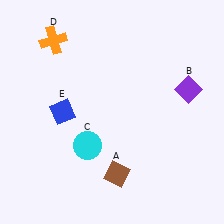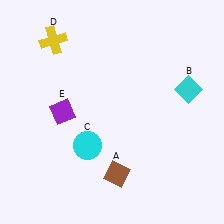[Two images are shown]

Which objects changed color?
B changed from purple to cyan. D changed from orange to yellow. E changed from blue to purple.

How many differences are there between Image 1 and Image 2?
There are 3 differences between the two images.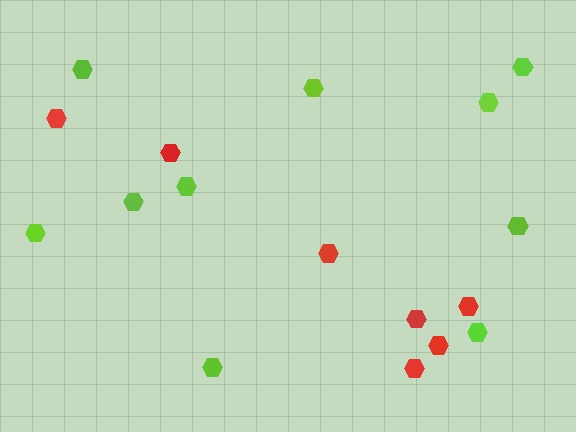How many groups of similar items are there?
There are 2 groups: one group of lime hexagons (10) and one group of red hexagons (7).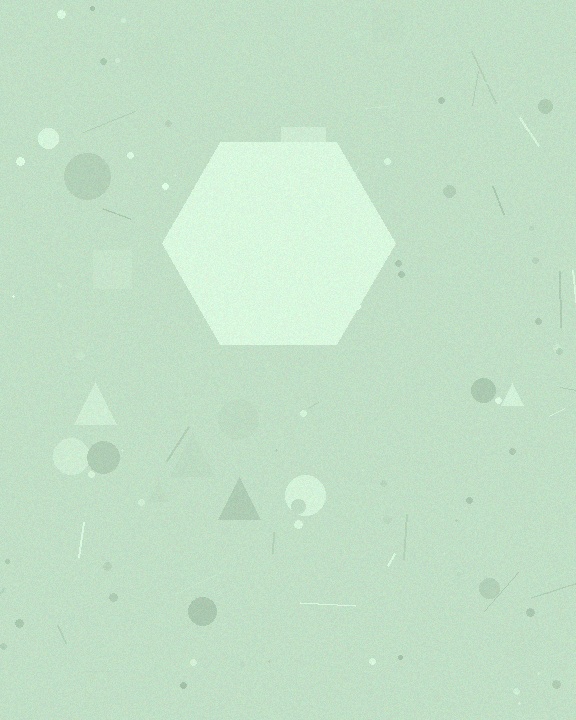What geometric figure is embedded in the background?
A hexagon is embedded in the background.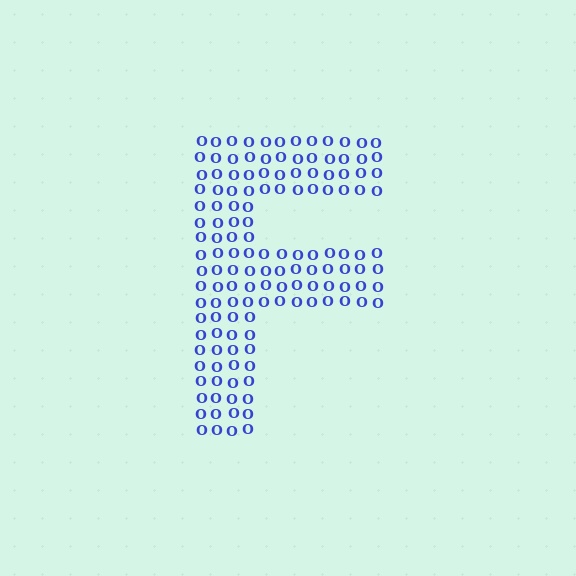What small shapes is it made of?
It is made of small letter O's.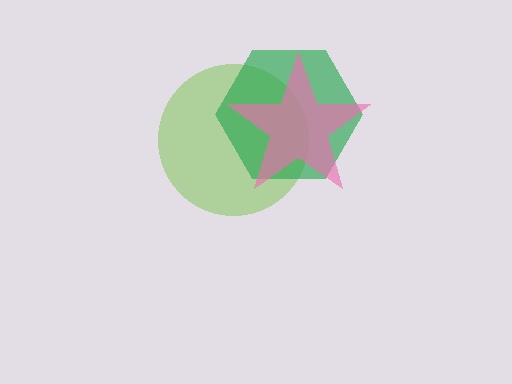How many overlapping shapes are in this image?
There are 3 overlapping shapes in the image.